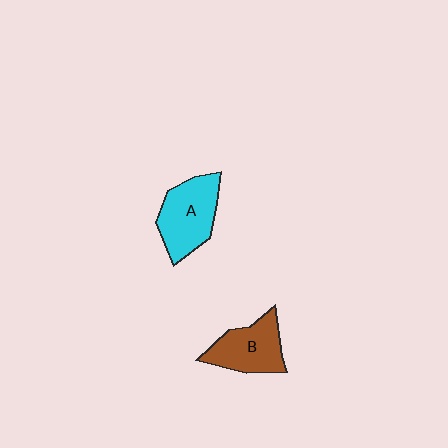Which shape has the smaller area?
Shape B (brown).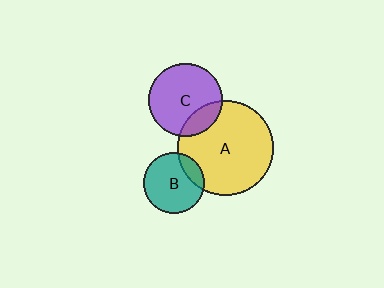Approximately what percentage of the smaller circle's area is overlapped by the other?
Approximately 20%.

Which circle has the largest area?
Circle A (yellow).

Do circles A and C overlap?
Yes.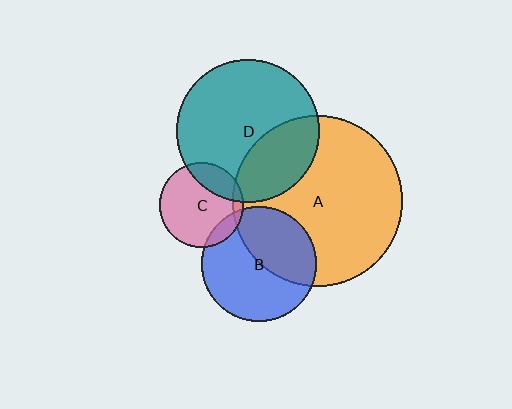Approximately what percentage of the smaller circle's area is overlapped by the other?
Approximately 30%.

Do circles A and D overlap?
Yes.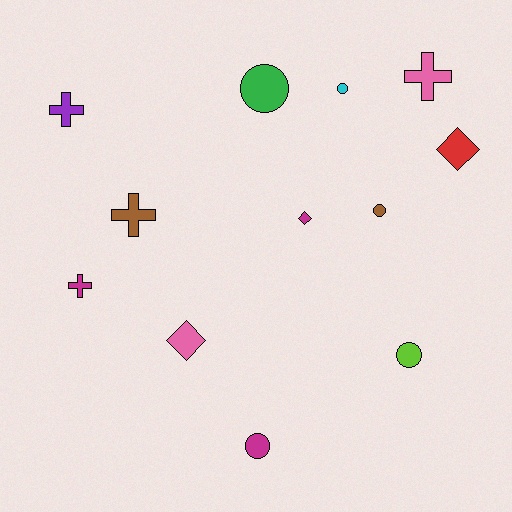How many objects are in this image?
There are 12 objects.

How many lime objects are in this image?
There is 1 lime object.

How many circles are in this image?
There are 5 circles.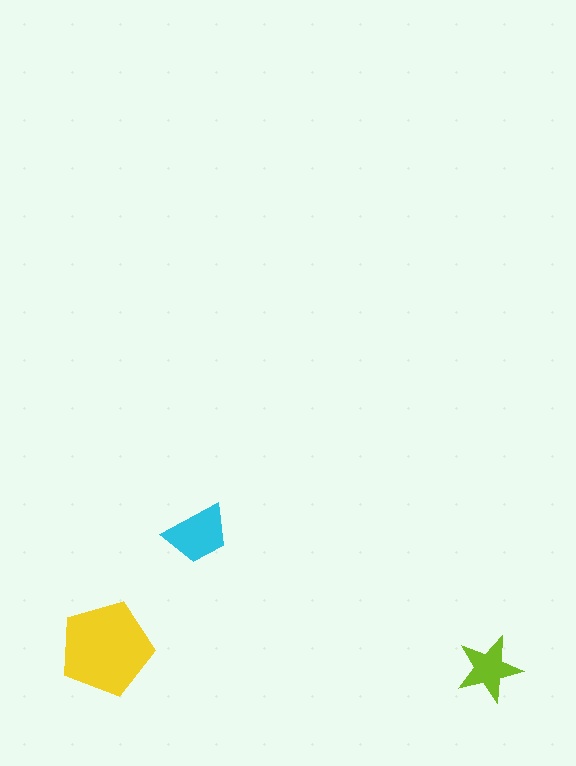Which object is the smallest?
The lime star.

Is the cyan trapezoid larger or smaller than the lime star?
Larger.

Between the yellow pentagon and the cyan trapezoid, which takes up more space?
The yellow pentagon.